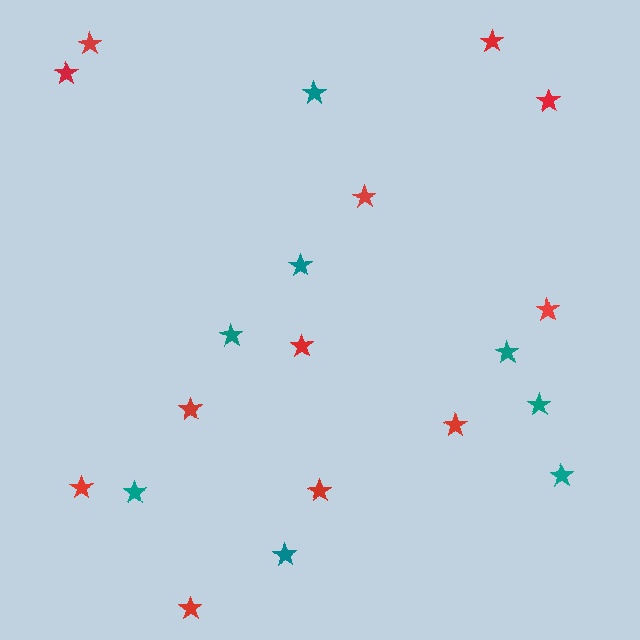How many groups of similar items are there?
There are 2 groups: one group of teal stars (8) and one group of red stars (12).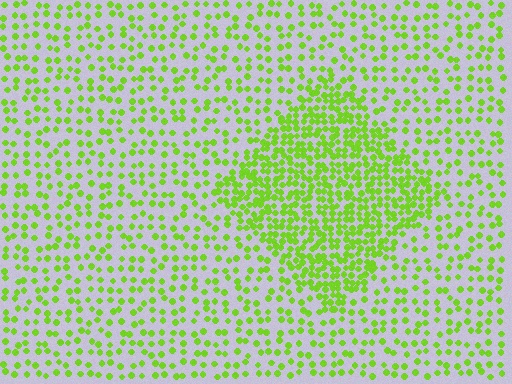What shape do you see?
I see a diamond.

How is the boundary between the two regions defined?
The boundary is defined by a change in element density (approximately 2.3x ratio). All elements are the same color, size, and shape.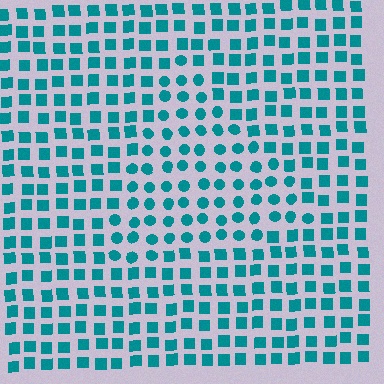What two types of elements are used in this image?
The image uses circles inside the triangle region and squares outside it.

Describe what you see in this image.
The image is filled with small teal elements arranged in a uniform grid. A triangle-shaped region contains circles, while the surrounding area contains squares. The boundary is defined purely by the change in element shape.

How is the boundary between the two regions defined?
The boundary is defined by a change in element shape: circles inside vs. squares outside. All elements share the same color and spacing.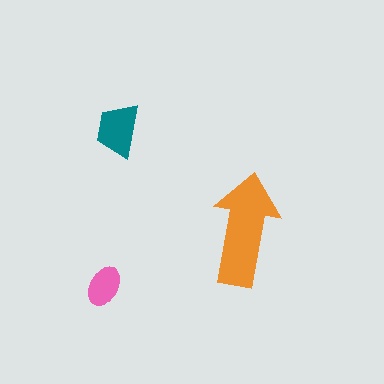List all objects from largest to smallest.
The orange arrow, the teal trapezoid, the pink ellipse.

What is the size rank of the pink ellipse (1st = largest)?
3rd.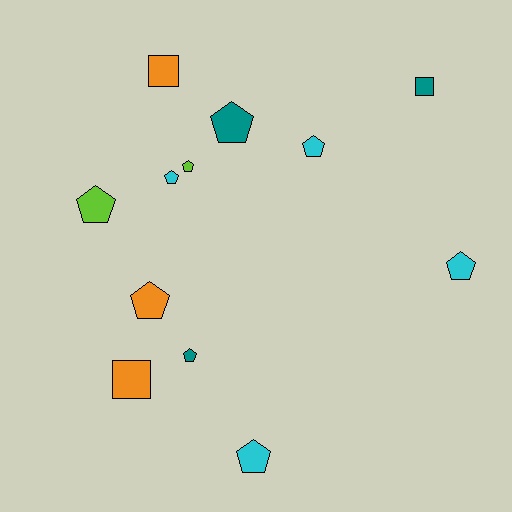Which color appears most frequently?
Cyan, with 4 objects.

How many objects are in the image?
There are 12 objects.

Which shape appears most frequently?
Pentagon, with 9 objects.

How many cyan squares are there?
There are no cyan squares.